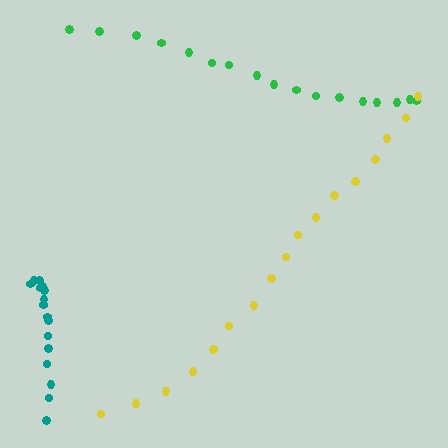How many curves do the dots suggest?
There are 3 distinct paths.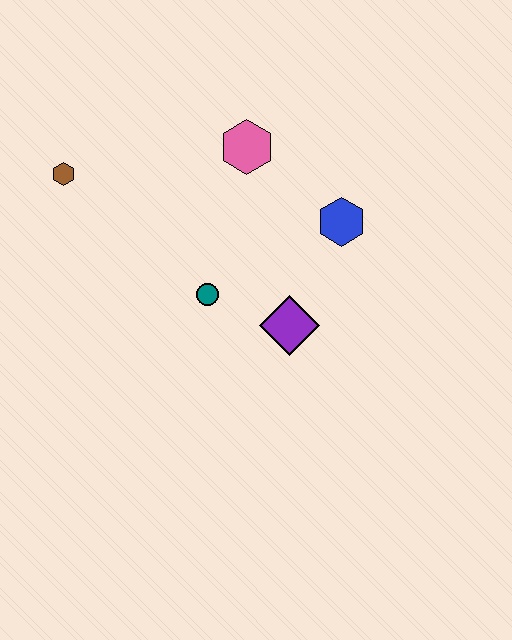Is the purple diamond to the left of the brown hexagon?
No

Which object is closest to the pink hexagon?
The blue hexagon is closest to the pink hexagon.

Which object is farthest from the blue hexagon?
The brown hexagon is farthest from the blue hexagon.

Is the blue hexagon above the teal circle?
Yes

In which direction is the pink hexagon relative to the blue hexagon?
The pink hexagon is to the left of the blue hexagon.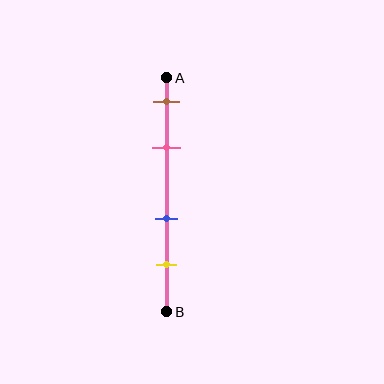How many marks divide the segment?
There are 4 marks dividing the segment.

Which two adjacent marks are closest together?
The brown and pink marks are the closest adjacent pair.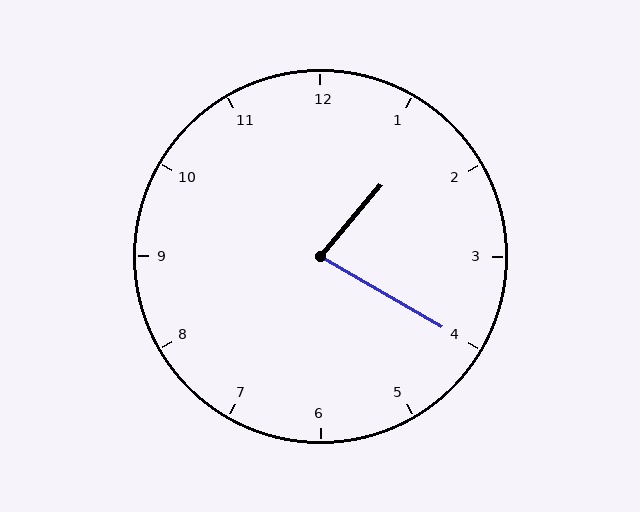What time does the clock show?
1:20.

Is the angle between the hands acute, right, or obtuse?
It is acute.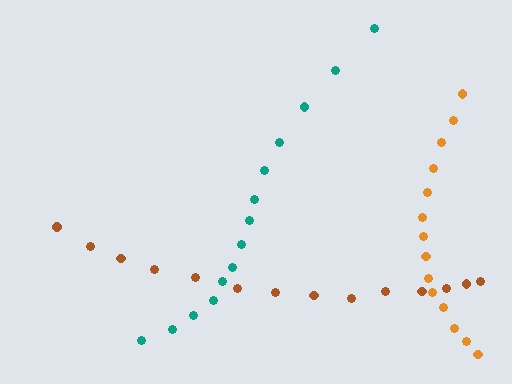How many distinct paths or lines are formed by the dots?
There are 3 distinct paths.